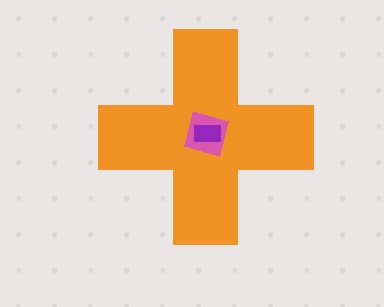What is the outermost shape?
The orange cross.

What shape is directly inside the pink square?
The purple rectangle.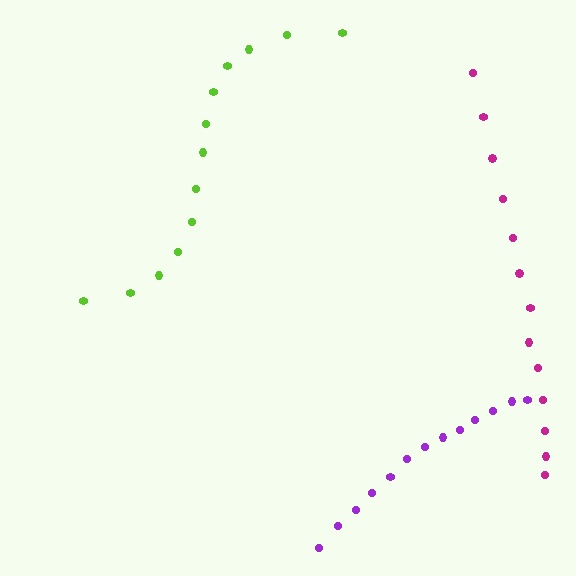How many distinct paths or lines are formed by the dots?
There are 3 distinct paths.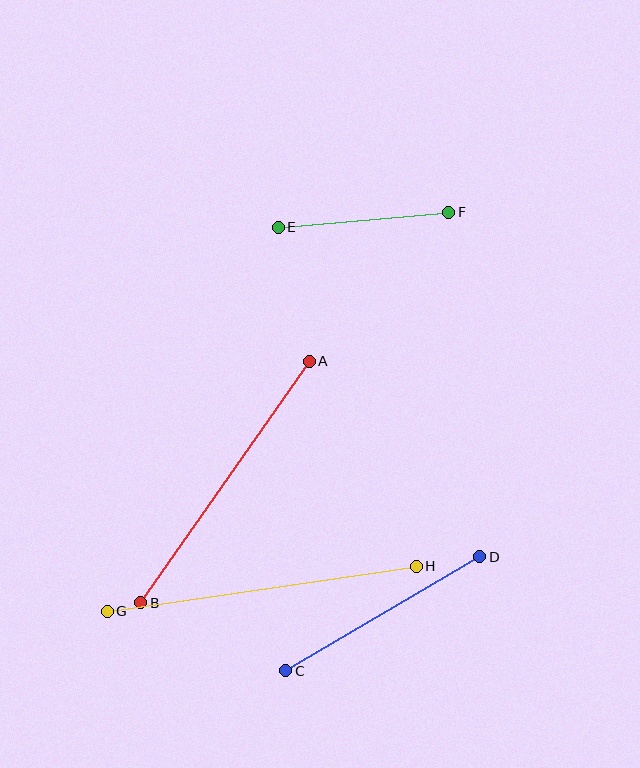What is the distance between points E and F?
The distance is approximately 171 pixels.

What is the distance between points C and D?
The distance is approximately 225 pixels.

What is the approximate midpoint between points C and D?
The midpoint is at approximately (383, 614) pixels.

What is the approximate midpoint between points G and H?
The midpoint is at approximately (262, 589) pixels.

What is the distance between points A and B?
The distance is approximately 294 pixels.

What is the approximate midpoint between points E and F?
The midpoint is at approximately (364, 220) pixels.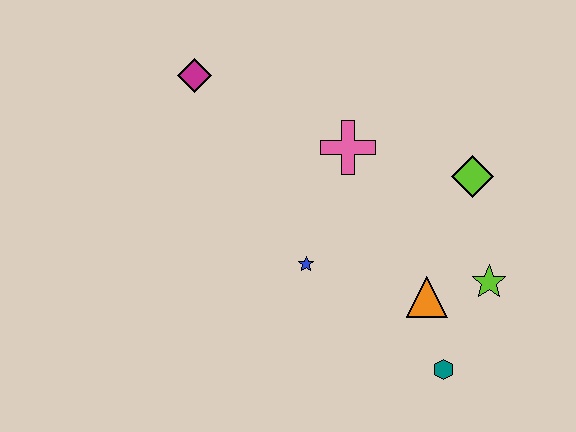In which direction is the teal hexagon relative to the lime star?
The teal hexagon is below the lime star.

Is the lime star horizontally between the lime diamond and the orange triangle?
No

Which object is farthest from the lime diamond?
The magenta diamond is farthest from the lime diamond.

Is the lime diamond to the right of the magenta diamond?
Yes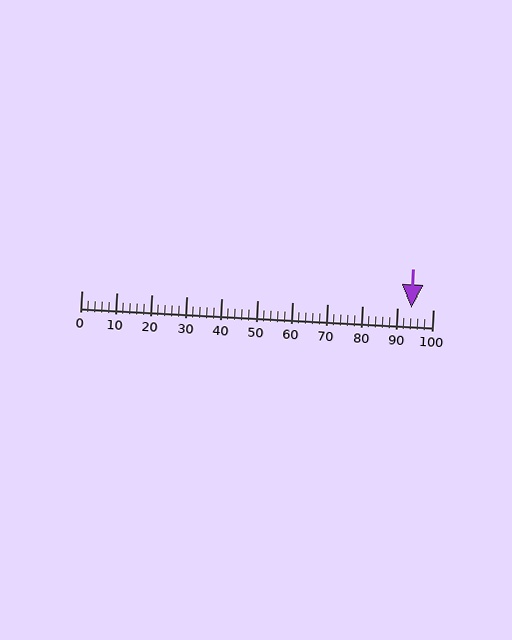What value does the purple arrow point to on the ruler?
The purple arrow points to approximately 94.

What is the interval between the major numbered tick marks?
The major tick marks are spaced 10 units apart.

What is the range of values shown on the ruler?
The ruler shows values from 0 to 100.